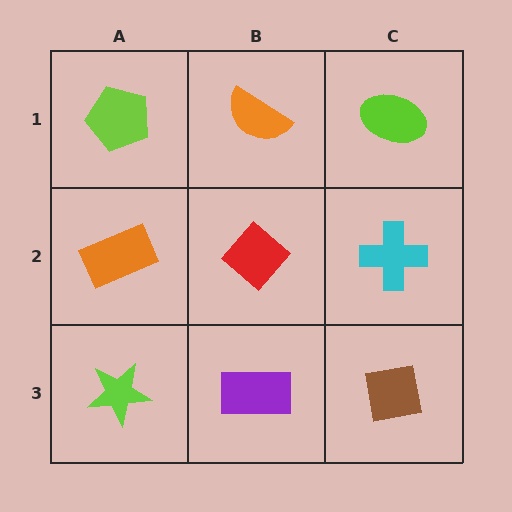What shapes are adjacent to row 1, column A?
An orange rectangle (row 2, column A), an orange semicircle (row 1, column B).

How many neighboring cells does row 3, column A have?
2.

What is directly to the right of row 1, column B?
A lime ellipse.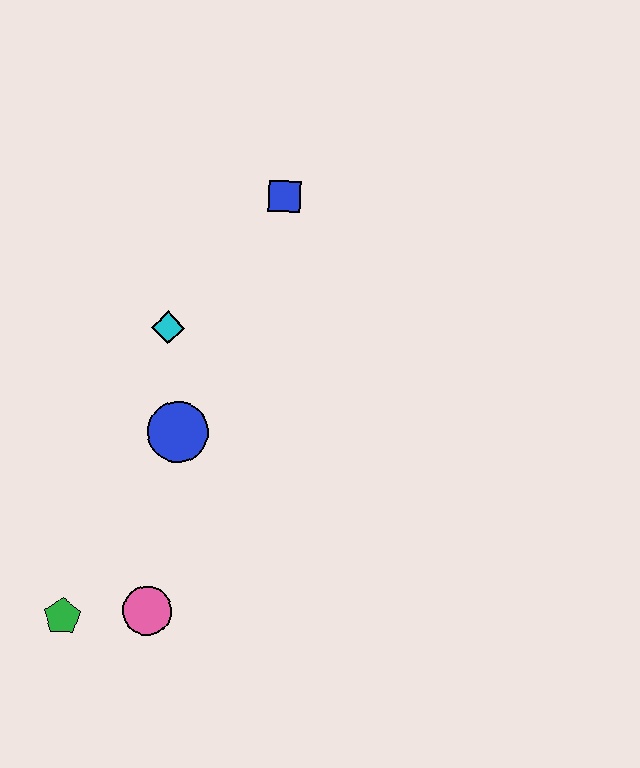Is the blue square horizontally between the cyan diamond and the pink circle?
No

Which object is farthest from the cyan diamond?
The green pentagon is farthest from the cyan diamond.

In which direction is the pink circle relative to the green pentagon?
The pink circle is to the right of the green pentagon.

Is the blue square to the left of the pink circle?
No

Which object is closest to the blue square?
The cyan diamond is closest to the blue square.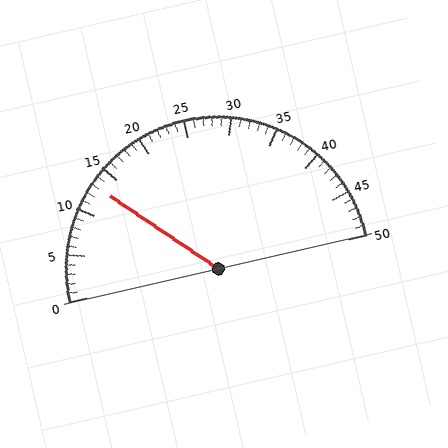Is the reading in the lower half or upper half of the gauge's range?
The reading is in the lower half of the range (0 to 50).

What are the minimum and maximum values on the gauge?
The gauge ranges from 0 to 50.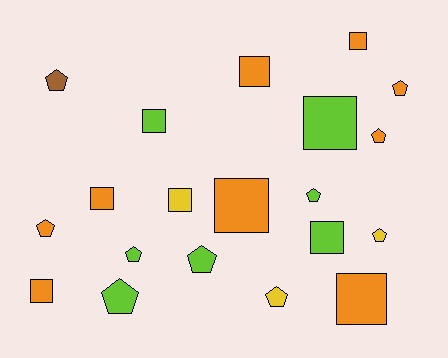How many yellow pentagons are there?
There are 2 yellow pentagons.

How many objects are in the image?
There are 20 objects.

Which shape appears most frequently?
Pentagon, with 10 objects.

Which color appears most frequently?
Orange, with 9 objects.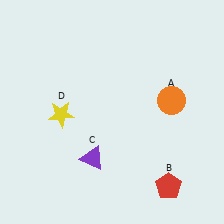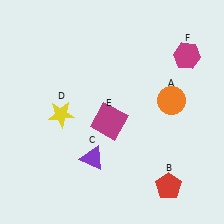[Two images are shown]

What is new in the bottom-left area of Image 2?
A magenta square (E) was added in the bottom-left area of Image 2.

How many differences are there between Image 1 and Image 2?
There are 2 differences between the two images.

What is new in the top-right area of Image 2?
A magenta hexagon (F) was added in the top-right area of Image 2.